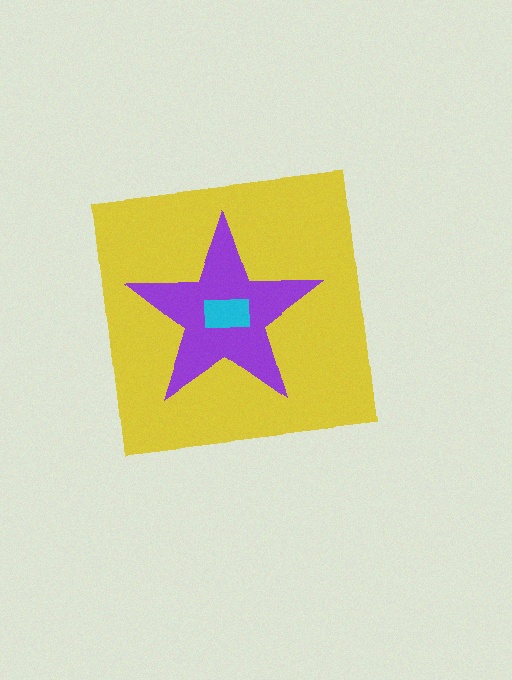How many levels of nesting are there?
3.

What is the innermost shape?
The cyan rectangle.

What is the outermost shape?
The yellow square.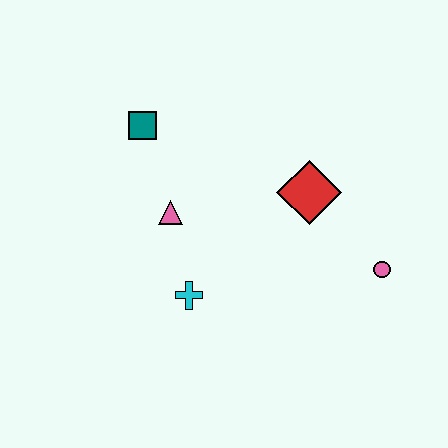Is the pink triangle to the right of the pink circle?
No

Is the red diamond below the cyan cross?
No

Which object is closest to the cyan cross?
The pink triangle is closest to the cyan cross.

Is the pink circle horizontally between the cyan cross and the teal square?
No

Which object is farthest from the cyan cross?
The pink circle is farthest from the cyan cross.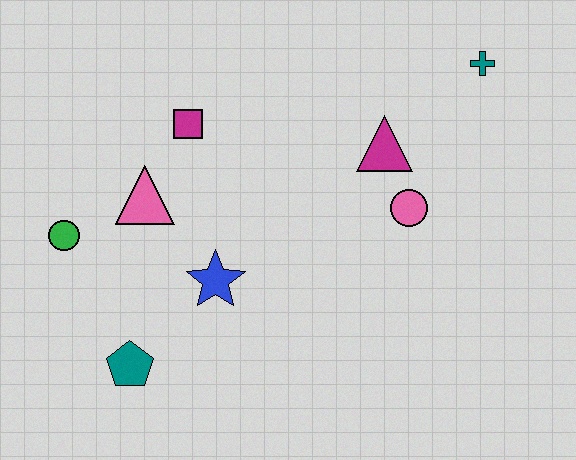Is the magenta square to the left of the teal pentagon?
No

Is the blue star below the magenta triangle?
Yes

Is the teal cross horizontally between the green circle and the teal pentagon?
No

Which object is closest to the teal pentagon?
The blue star is closest to the teal pentagon.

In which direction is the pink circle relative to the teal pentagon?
The pink circle is to the right of the teal pentagon.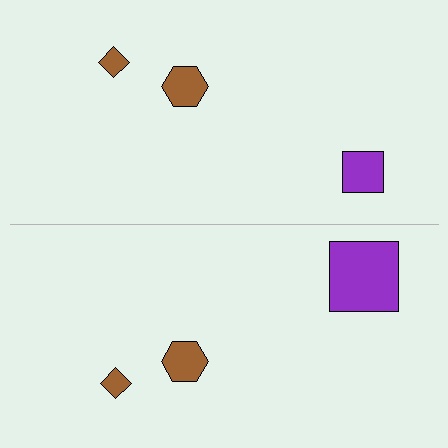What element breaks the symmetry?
The purple square on the bottom side has a different size than its mirror counterpart.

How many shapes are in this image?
There are 6 shapes in this image.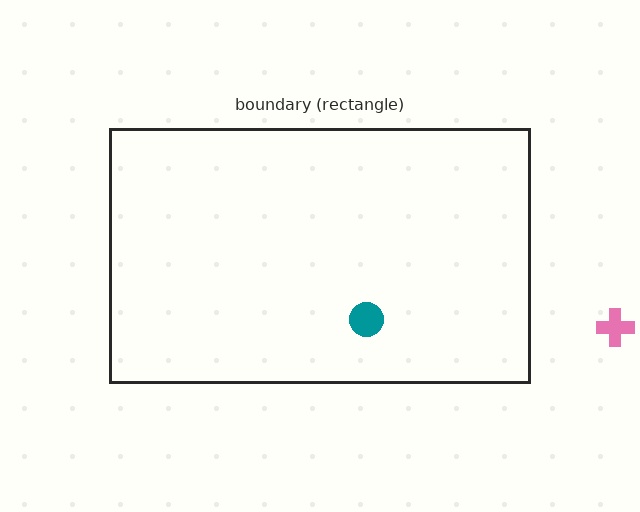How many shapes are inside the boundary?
1 inside, 1 outside.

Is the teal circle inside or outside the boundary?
Inside.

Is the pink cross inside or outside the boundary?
Outside.